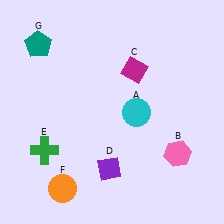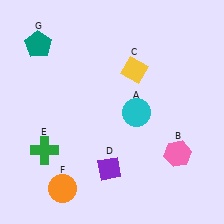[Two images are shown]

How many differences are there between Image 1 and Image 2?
There is 1 difference between the two images.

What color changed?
The diamond (C) changed from magenta in Image 1 to yellow in Image 2.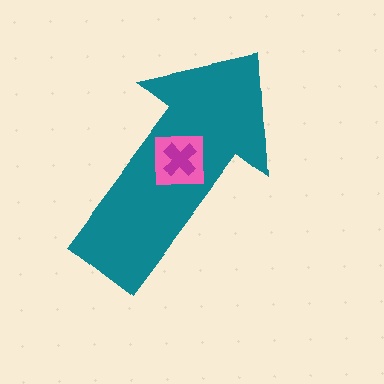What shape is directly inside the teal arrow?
The pink square.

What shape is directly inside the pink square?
The magenta cross.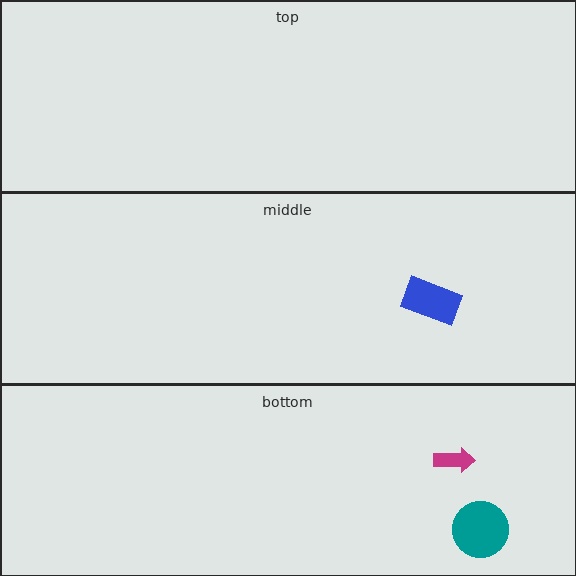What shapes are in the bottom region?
The magenta arrow, the teal circle.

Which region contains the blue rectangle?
The middle region.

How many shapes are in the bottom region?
2.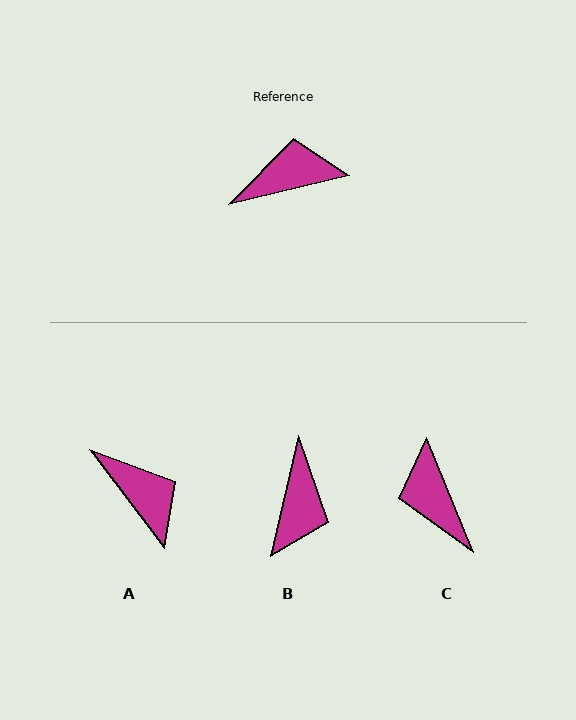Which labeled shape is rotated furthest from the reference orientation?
B, about 117 degrees away.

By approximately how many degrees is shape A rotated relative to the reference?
Approximately 66 degrees clockwise.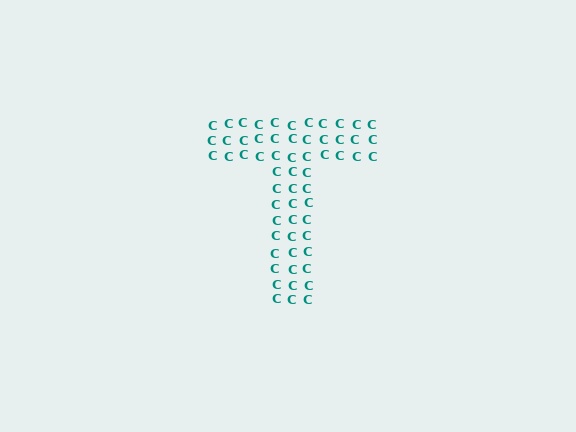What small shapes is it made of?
It is made of small letter C's.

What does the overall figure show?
The overall figure shows the letter T.